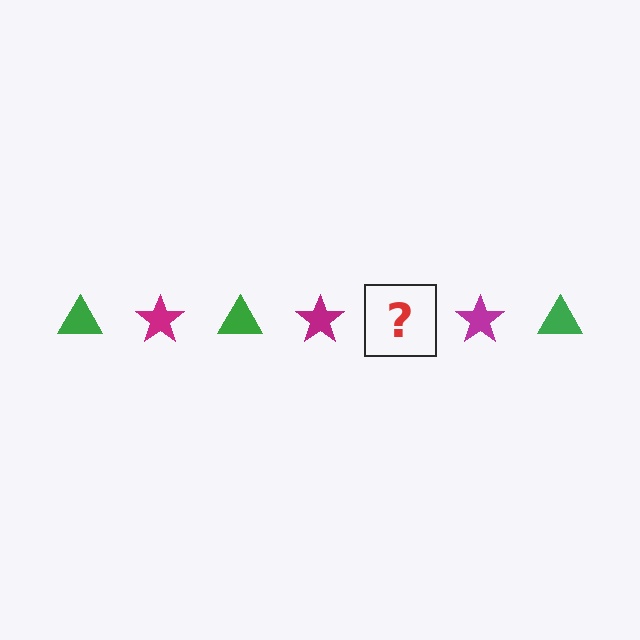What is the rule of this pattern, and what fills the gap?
The rule is that the pattern alternates between green triangle and magenta star. The gap should be filled with a green triangle.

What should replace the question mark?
The question mark should be replaced with a green triangle.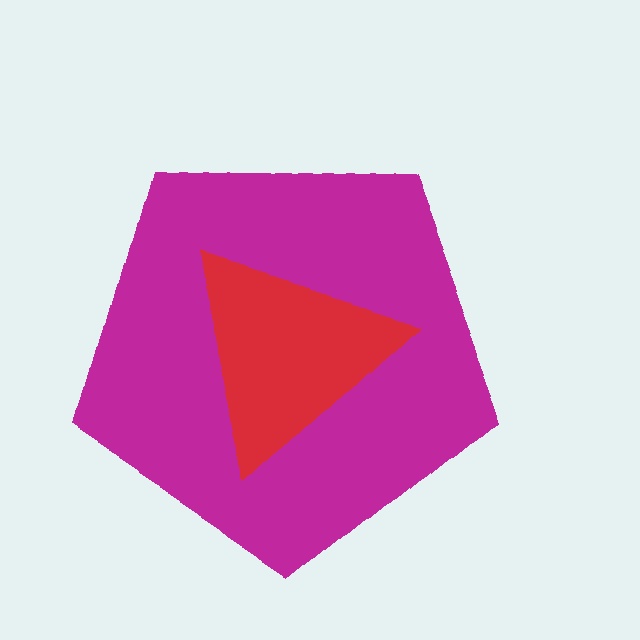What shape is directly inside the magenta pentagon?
The red triangle.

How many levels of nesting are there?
2.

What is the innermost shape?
The red triangle.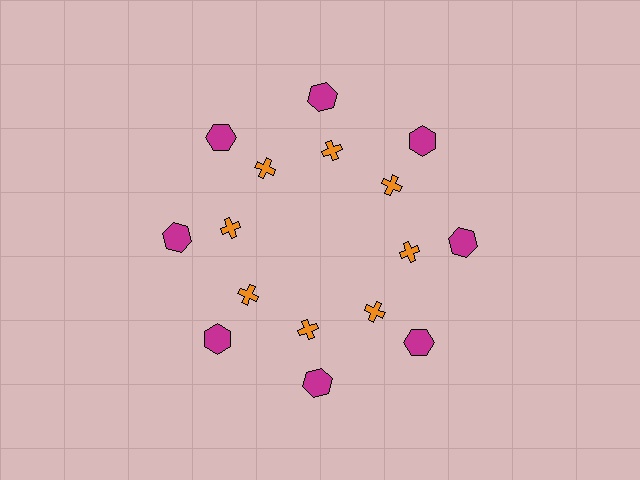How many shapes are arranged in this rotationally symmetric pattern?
There are 16 shapes, arranged in 8 groups of 2.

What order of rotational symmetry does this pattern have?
This pattern has 8-fold rotational symmetry.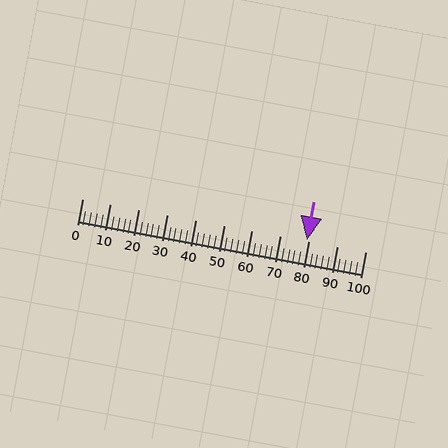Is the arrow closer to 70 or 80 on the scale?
The arrow is closer to 80.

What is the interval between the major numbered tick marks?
The major tick marks are spaced 10 units apart.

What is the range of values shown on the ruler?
The ruler shows values from 0 to 100.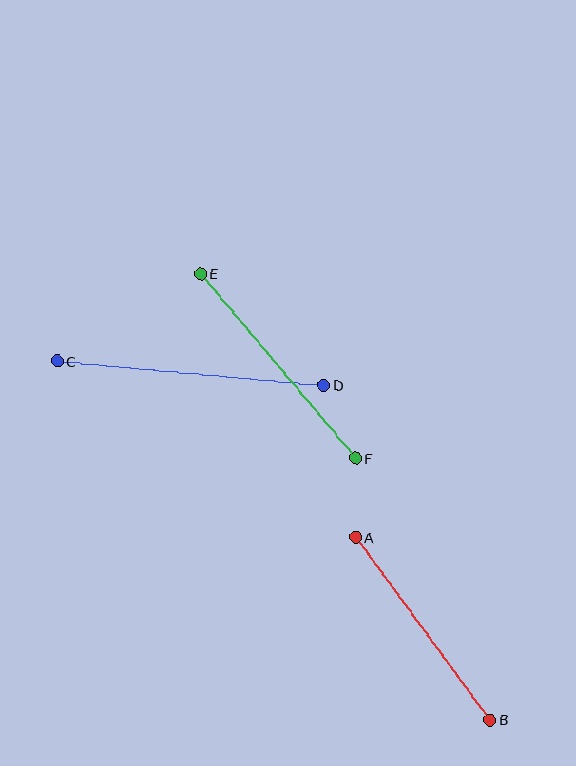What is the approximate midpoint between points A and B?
The midpoint is at approximately (423, 629) pixels.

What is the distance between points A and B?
The distance is approximately 227 pixels.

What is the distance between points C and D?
The distance is approximately 268 pixels.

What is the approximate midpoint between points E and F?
The midpoint is at approximately (278, 366) pixels.